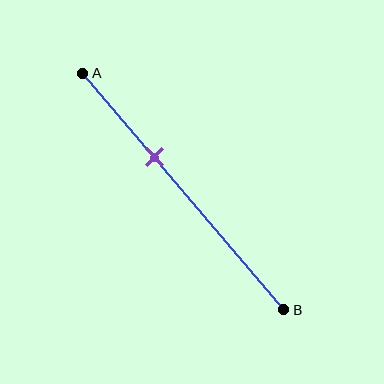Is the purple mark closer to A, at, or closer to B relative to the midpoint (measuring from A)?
The purple mark is closer to point A than the midpoint of segment AB.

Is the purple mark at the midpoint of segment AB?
No, the mark is at about 35% from A, not at the 50% midpoint.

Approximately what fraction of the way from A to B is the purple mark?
The purple mark is approximately 35% of the way from A to B.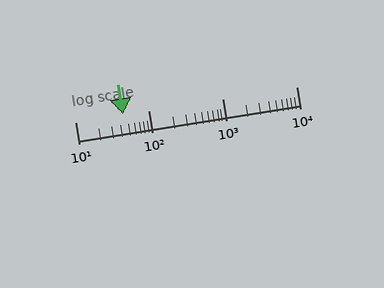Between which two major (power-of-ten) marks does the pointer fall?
The pointer is between 10 and 100.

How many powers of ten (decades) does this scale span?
The scale spans 3 decades, from 10 to 10000.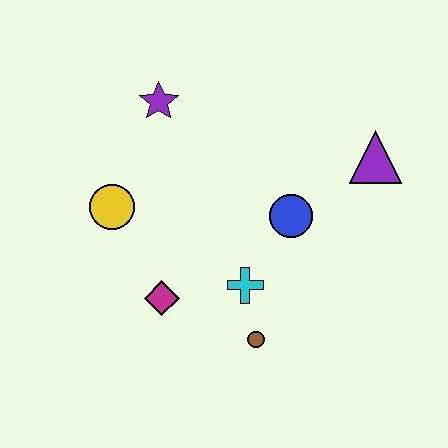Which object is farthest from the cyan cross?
The purple star is farthest from the cyan cross.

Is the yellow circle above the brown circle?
Yes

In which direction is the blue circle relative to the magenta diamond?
The blue circle is to the right of the magenta diamond.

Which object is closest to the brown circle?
The cyan cross is closest to the brown circle.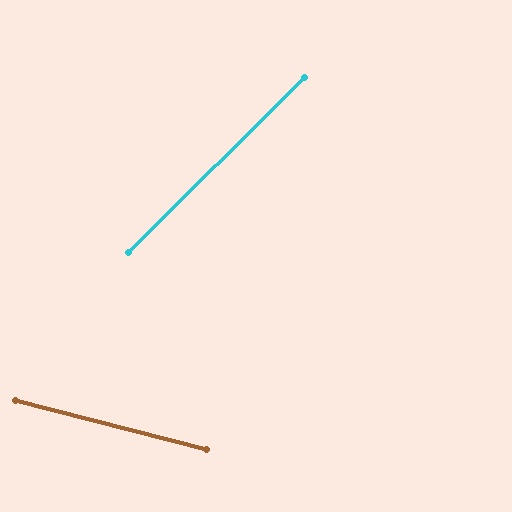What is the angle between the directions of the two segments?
Approximately 59 degrees.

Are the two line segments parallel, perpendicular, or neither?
Neither parallel nor perpendicular — they differ by about 59°.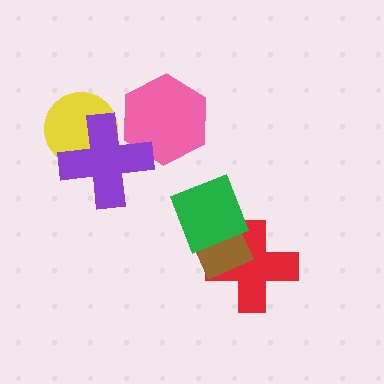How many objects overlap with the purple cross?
2 objects overlap with the purple cross.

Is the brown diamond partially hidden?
Yes, it is partially covered by another shape.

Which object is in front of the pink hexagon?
The purple cross is in front of the pink hexagon.